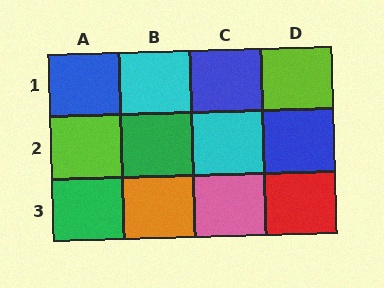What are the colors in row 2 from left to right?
Lime, green, cyan, blue.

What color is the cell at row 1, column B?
Cyan.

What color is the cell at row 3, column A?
Green.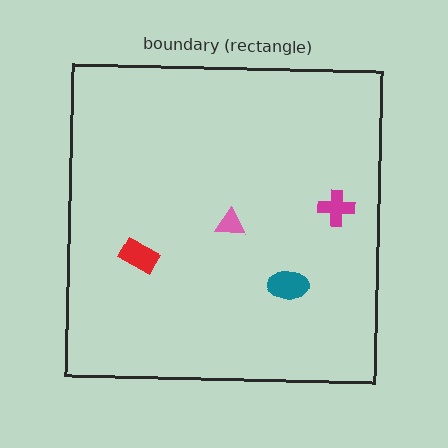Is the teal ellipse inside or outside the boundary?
Inside.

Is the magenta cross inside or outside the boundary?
Inside.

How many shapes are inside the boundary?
4 inside, 0 outside.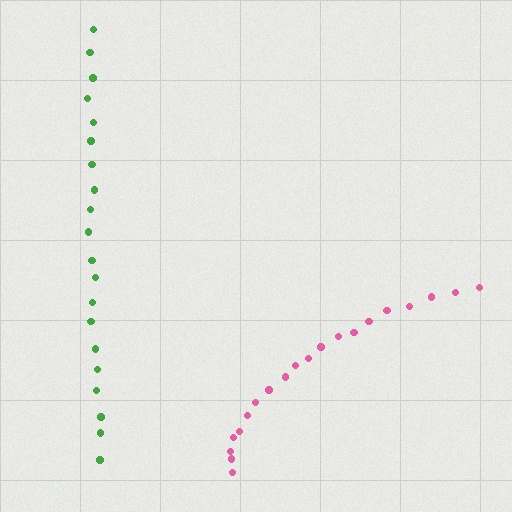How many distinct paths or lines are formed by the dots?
There are 2 distinct paths.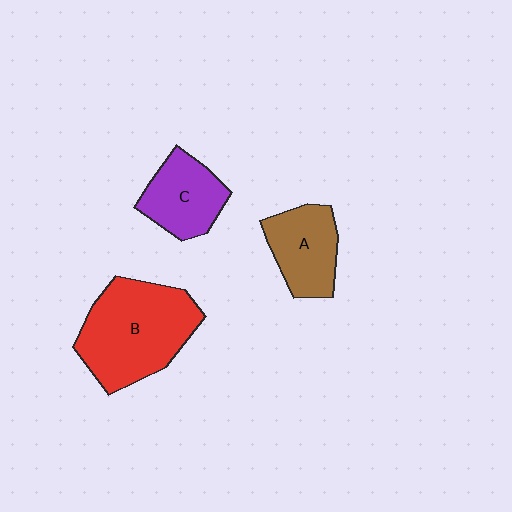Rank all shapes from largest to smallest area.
From largest to smallest: B (red), A (brown), C (purple).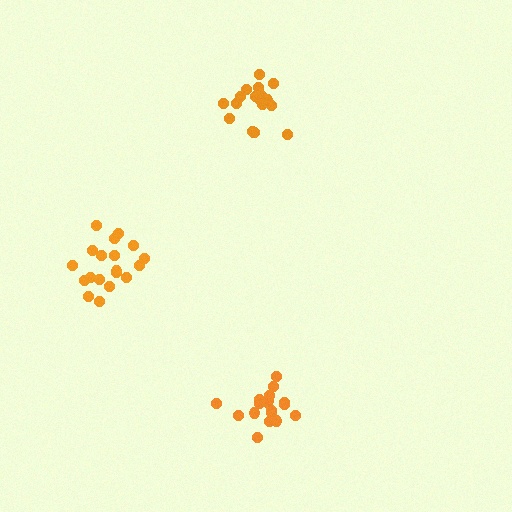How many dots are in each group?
Group 1: 19 dots, Group 2: 19 dots, Group 3: 19 dots (57 total).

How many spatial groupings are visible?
There are 3 spatial groupings.